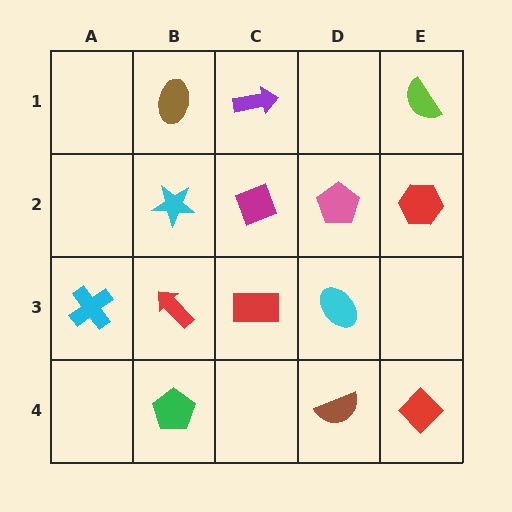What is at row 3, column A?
A cyan cross.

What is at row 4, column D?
A brown semicircle.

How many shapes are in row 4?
3 shapes.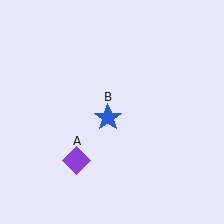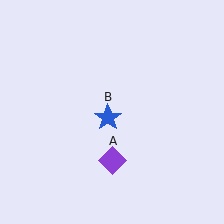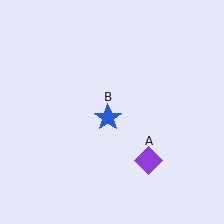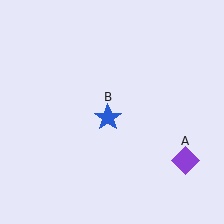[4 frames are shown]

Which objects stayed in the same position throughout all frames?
Blue star (object B) remained stationary.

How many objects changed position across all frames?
1 object changed position: purple diamond (object A).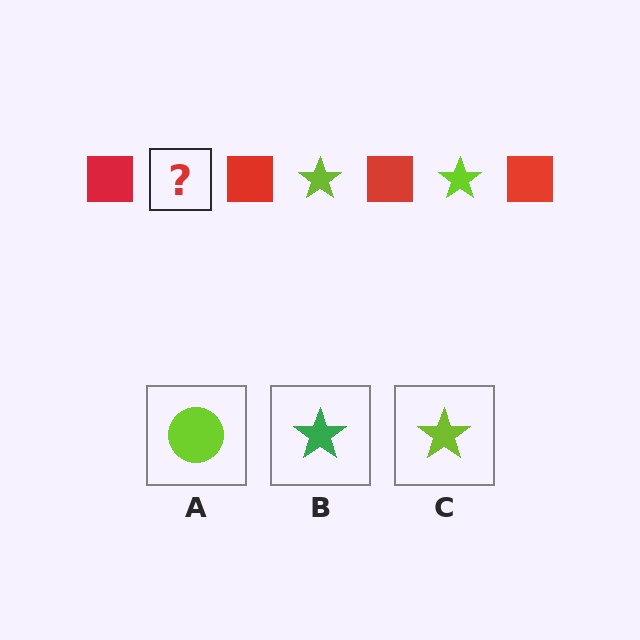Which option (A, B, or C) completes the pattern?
C.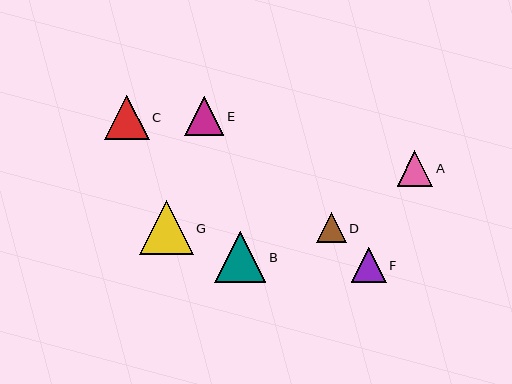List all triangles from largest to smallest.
From largest to smallest: G, B, C, E, A, F, D.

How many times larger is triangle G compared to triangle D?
Triangle G is approximately 1.8 times the size of triangle D.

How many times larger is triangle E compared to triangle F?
Triangle E is approximately 1.1 times the size of triangle F.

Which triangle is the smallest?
Triangle D is the smallest with a size of approximately 30 pixels.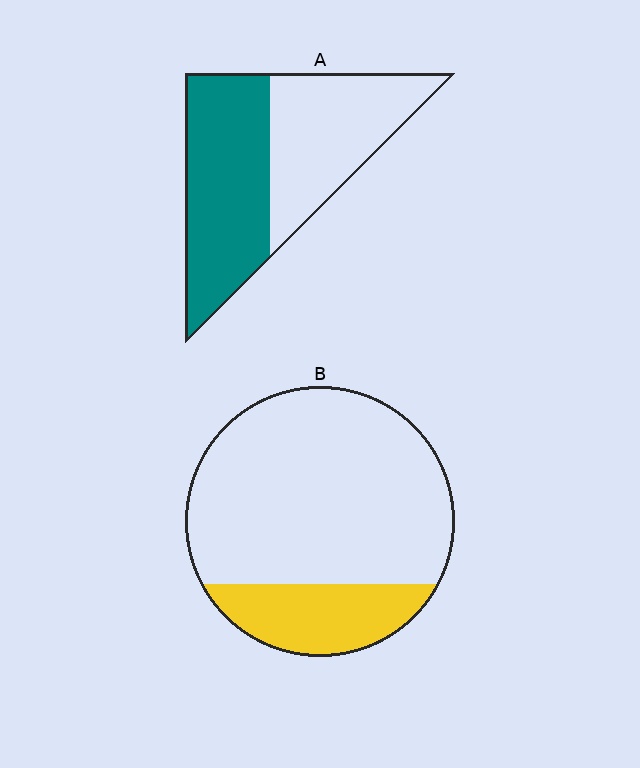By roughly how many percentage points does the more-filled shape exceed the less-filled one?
By roughly 30 percentage points (A over B).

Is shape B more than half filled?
No.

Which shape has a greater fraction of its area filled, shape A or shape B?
Shape A.